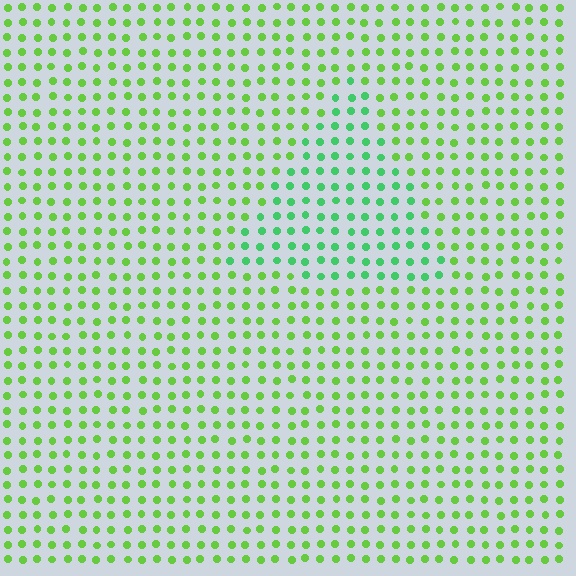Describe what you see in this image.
The image is filled with small lime elements in a uniform arrangement. A triangle-shaped region is visible where the elements are tinted to a slightly different hue, forming a subtle color boundary.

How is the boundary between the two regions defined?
The boundary is defined purely by a slight shift in hue (about 34 degrees). Spacing, size, and orientation are identical on both sides.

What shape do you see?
I see a triangle.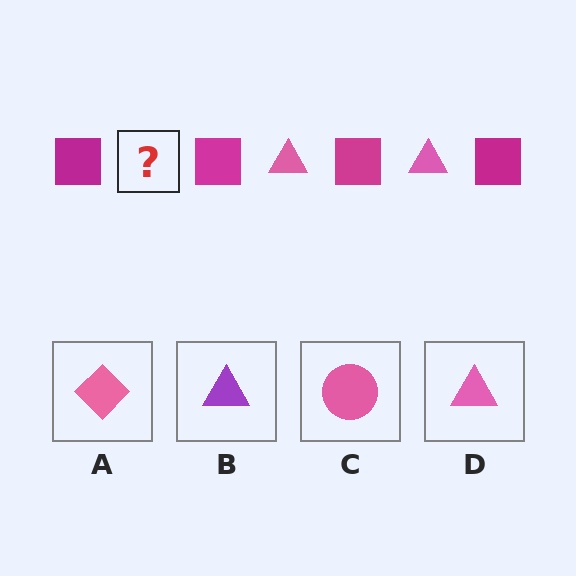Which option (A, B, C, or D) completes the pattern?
D.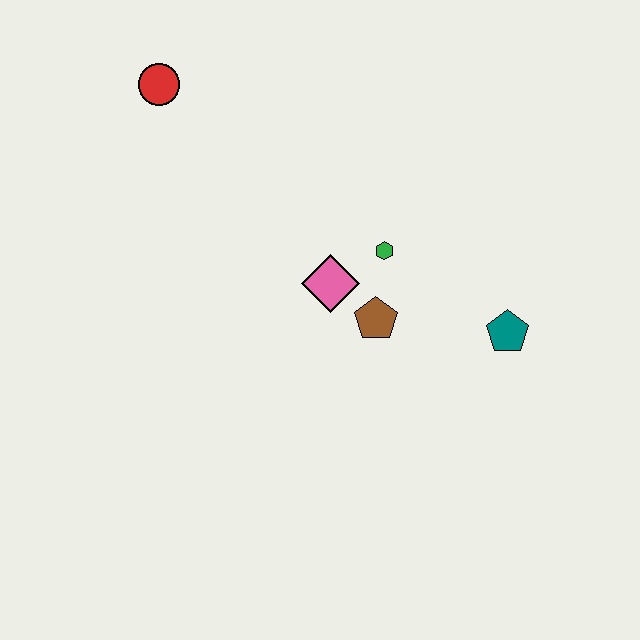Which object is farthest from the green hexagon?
The red circle is farthest from the green hexagon.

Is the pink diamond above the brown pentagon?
Yes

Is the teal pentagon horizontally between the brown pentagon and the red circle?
No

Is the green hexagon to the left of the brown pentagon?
No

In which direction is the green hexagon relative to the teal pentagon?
The green hexagon is to the left of the teal pentagon.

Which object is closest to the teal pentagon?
The brown pentagon is closest to the teal pentagon.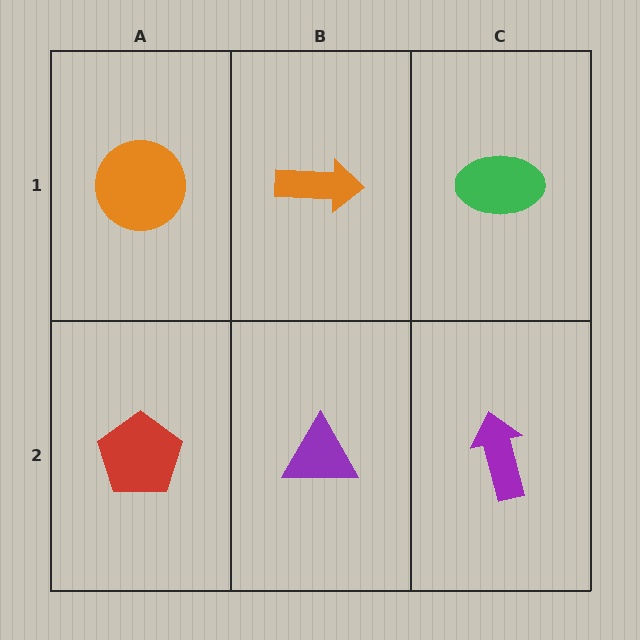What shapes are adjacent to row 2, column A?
An orange circle (row 1, column A), a purple triangle (row 2, column B).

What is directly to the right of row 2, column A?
A purple triangle.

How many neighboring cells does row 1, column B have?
3.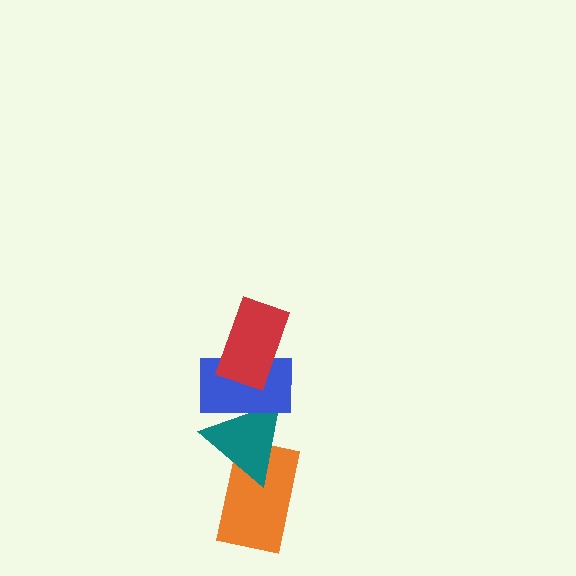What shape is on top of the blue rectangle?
The red rectangle is on top of the blue rectangle.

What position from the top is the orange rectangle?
The orange rectangle is 4th from the top.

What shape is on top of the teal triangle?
The blue rectangle is on top of the teal triangle.